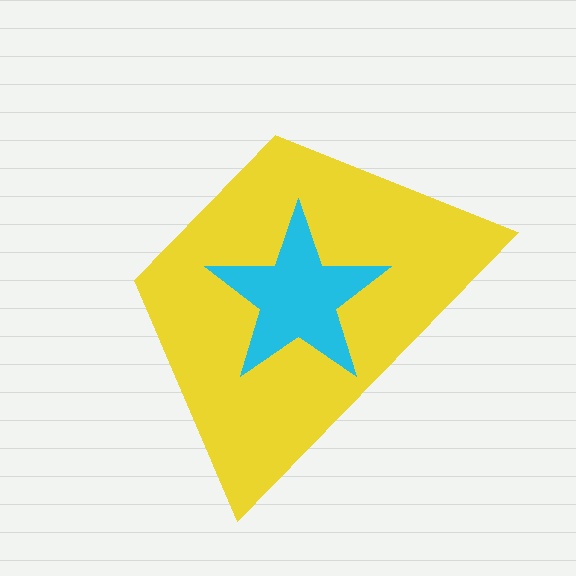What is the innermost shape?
The cyan star.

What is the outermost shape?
The yellow trapezoid.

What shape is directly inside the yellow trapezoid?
The cyan star.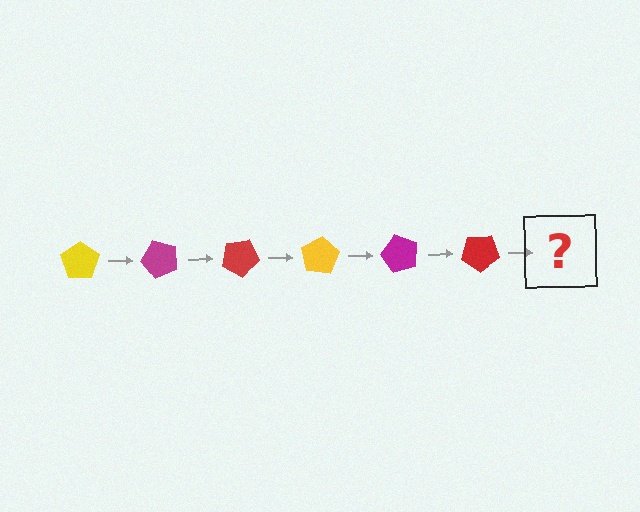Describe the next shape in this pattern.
It should be a yellow pentagon, rotated 300 degrees from the start.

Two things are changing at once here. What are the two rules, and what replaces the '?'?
The two rules are that it rotates 50 degrees each step and the color cycles through yellow, magenta, and red. The '?' should be a yellow pentagon, rotated 300 degrees from the start.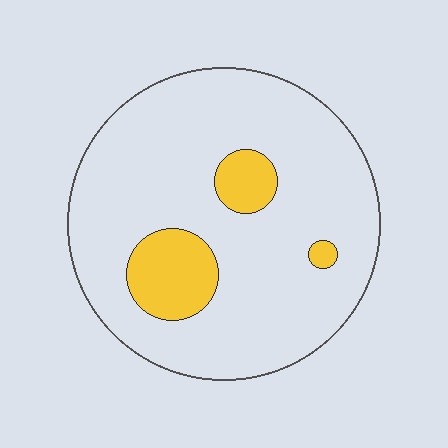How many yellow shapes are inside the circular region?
3.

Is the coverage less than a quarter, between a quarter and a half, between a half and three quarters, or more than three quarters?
Less than a quarter.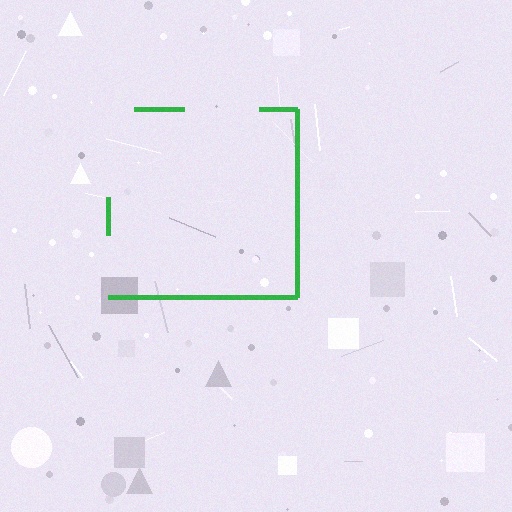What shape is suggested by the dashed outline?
The dashed outline suggests a square.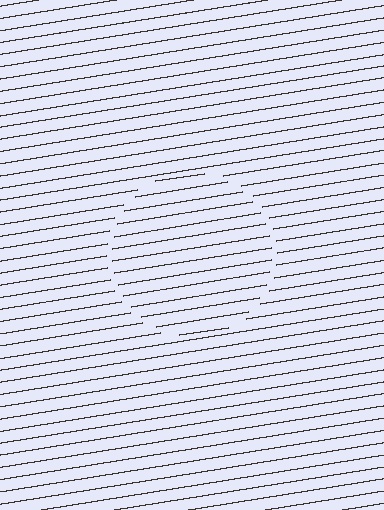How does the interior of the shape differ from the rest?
The interior of the shape contains the same grating, shifted by half a period — the contour is defined by the phase discontinuity where line-ends from the inner and outer gratings abut.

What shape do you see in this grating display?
An illusory circle. The interior of the shape contains the same grating, shifted by half a period — the contour is defined by the phase discontinuity where line-ends from the inner and outer gratings abut.